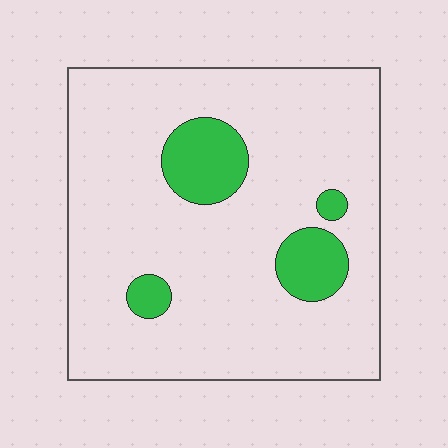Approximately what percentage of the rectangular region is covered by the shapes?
Approximately 15%.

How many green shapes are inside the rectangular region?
4.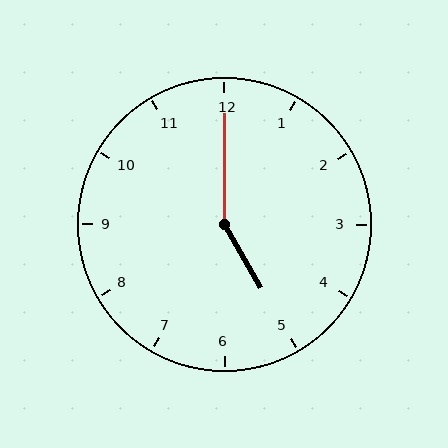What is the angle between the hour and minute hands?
Approximately 150 degrees.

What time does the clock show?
5:00.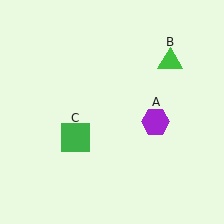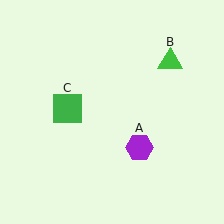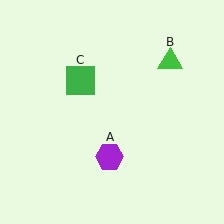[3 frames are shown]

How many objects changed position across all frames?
2 objects changed position: purple hexagon (object A), green square (object C).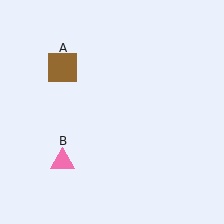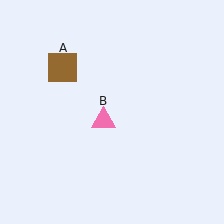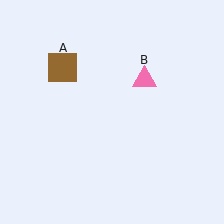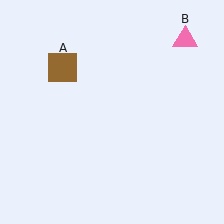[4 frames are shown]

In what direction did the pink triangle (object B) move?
The pink triangle (object B) moved up and to the right.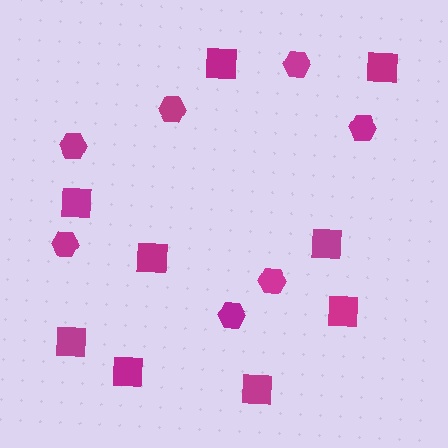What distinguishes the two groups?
There are 2 groups: one group of squares (9) and one group of hexagons (7).